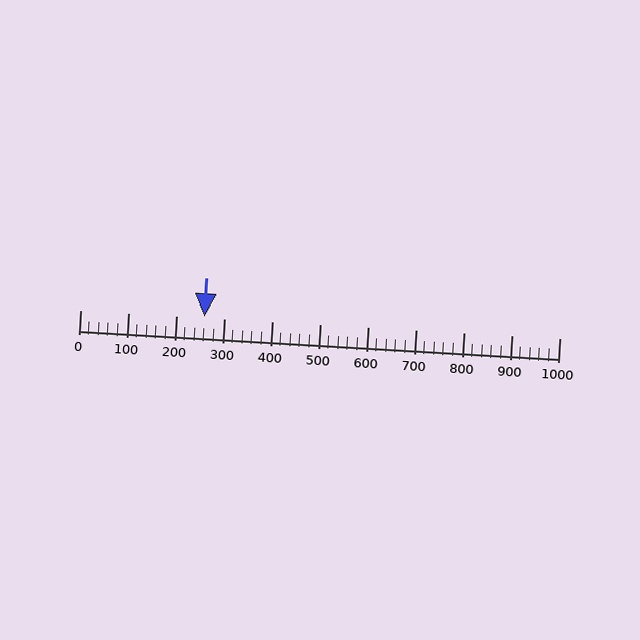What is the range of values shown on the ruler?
The ruler shows values from 0 to 1000.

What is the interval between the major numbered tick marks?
The major tick marks are spaced 100 units apart.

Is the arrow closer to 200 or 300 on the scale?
The arrow is closer to 300.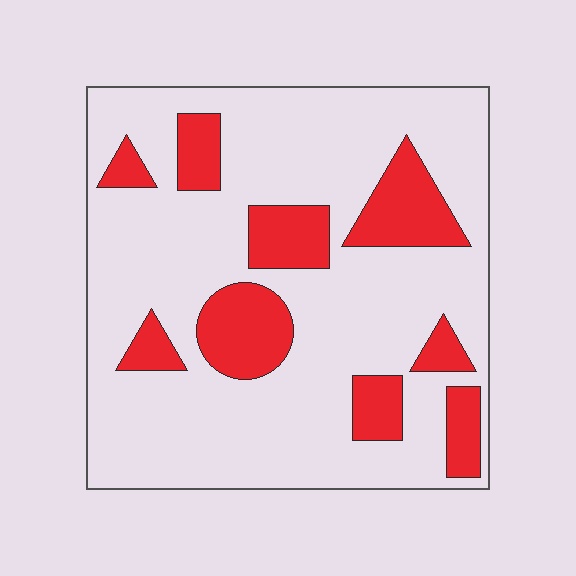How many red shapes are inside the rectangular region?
9.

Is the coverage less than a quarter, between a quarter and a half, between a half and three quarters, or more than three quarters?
Less than a quarter.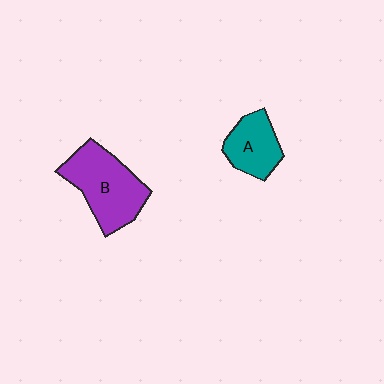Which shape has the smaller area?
Shape A (teal).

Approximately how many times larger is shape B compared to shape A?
Approximately 1.6 times.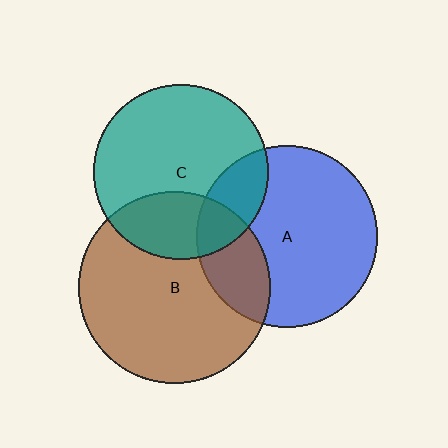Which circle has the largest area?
Circle B (brown).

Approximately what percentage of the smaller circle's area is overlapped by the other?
Approximately 25%.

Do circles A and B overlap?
Yes.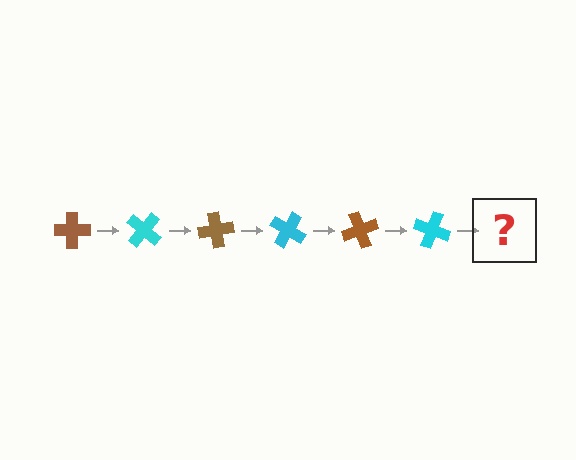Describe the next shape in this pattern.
It should be a brown cross, rotated 240 degrees from the start.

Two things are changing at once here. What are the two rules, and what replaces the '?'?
The two rules are that it rotates 40 degrees each step and the color cycles through brown and cyan. The '?' should be a brown cross, rotated 240 degrees from the start.